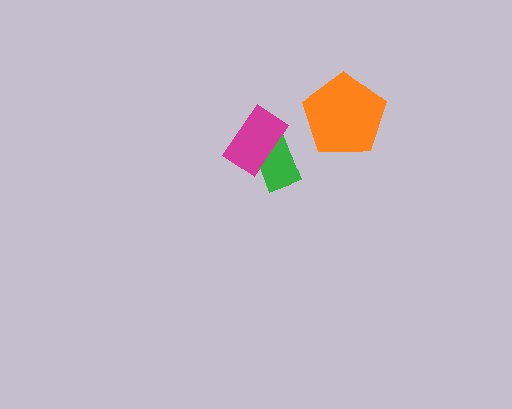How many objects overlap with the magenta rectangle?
1 object overlaps with the magenta rectangle.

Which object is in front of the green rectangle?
The magenta rectangle is in front of the green rectangle.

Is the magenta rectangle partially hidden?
No, no other shape covers it.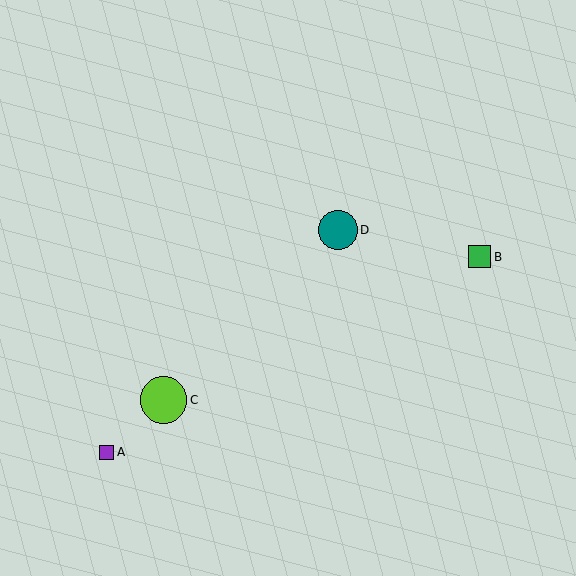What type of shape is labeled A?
Shape A is a purple square.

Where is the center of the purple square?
The center of the purple square is at (107, 452).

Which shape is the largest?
The lime circle (labeled C) is the largest.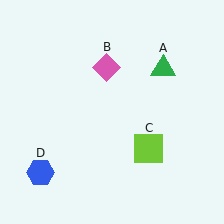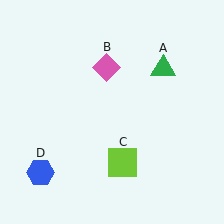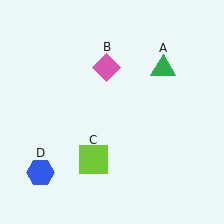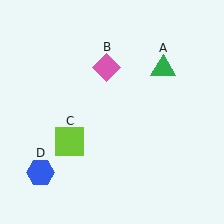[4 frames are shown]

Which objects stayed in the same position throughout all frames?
Green triangle (object A) and pink diamond (object B) and blue hexagon (object D) remained stationary.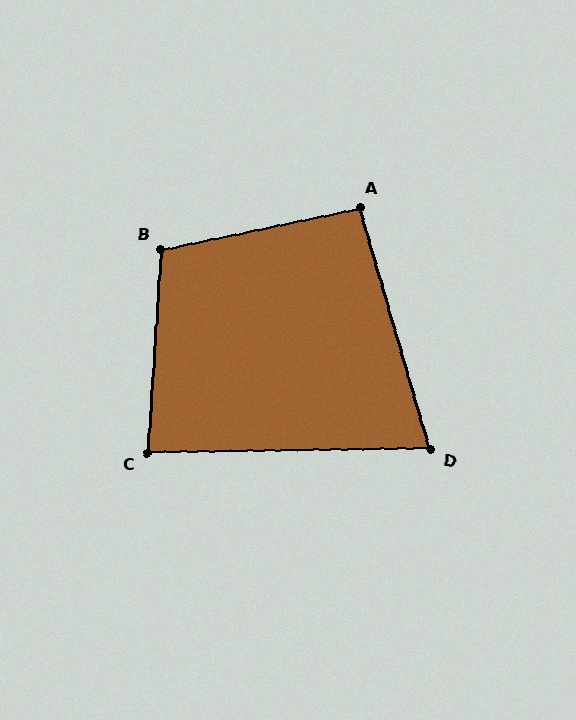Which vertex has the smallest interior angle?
D, at approximately 75 degrees.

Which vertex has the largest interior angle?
B, at approximately 105 degrees.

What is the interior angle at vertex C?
Approximately 86 degrees (approximately right).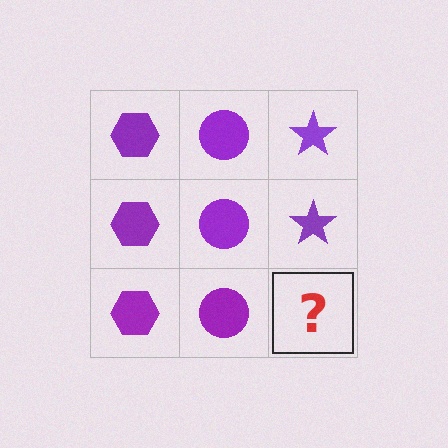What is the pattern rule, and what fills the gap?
The rule is that each column has a consistent shape. The gap should be filled with a purple star.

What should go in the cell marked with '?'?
The missing cell should contain a purple star.